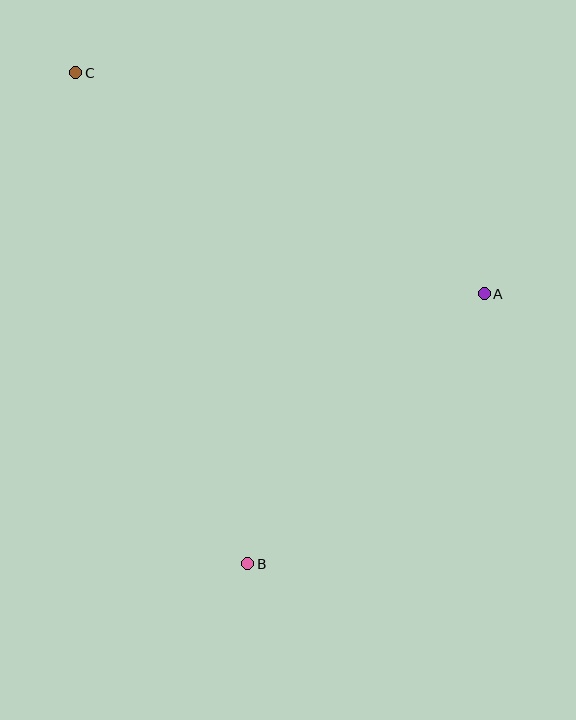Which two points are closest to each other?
Points A and B are closest to each other.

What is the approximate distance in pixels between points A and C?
The distance between A and C is approximately 464 pixels.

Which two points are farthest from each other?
Points B and C are farthest from each other.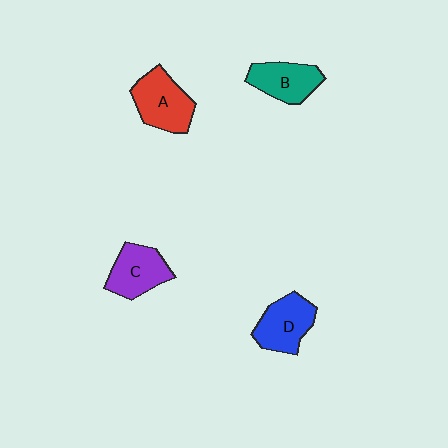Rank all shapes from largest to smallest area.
From largest to smallest: A (red), D (blue), C (purple), B (teal).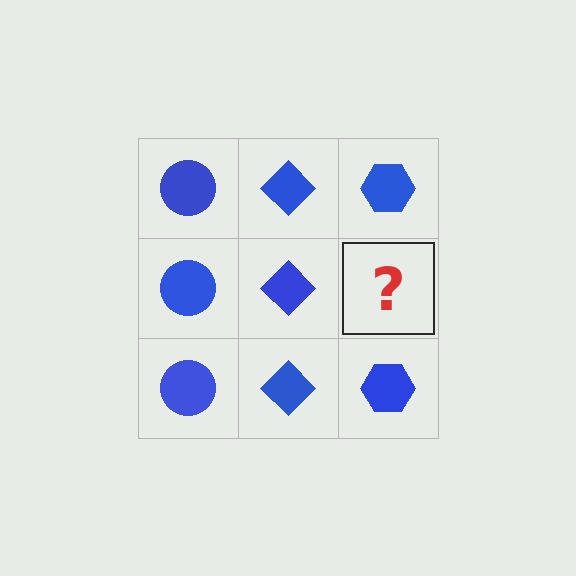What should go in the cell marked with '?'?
The missing cell should contain a blue hexagon.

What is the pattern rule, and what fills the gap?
The rule is that each column has a consistent shape. The gap should be filled with a blue hexagon.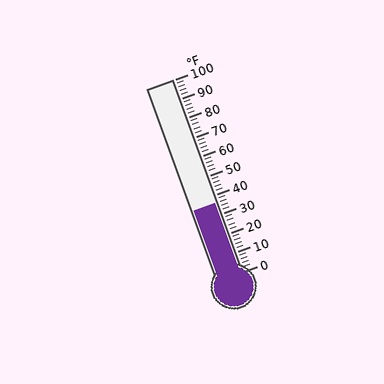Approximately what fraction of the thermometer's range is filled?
The thermometer is filled to approximately 35% of its range.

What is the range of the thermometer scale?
The thermometer scale ranges from 0°F to 100°F.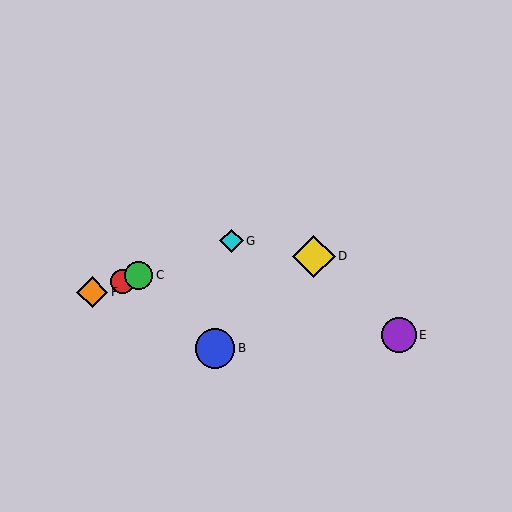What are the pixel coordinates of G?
Object G is at (232, 241).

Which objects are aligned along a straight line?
Objects A, C, F, G are aligned along a straight line.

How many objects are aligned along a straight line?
4 objects (A, C, F, G) are aligned along a straight line.